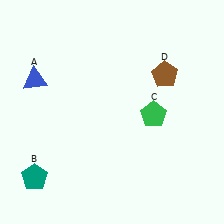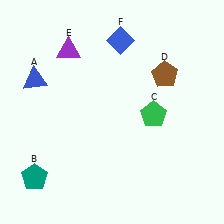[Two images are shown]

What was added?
A purple triangle (E), a blue diamond (F) were added in Image 2.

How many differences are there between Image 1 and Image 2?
There are 2 differences between the two images.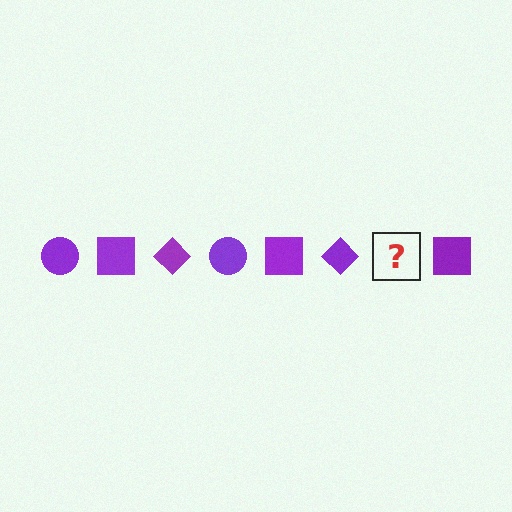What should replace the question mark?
The question mark should be replaced with a purple circle.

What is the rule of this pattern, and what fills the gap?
The rule is that the pattern cycles through circle, square, diamond shapes in purple. The gap should be filled with a purple circle.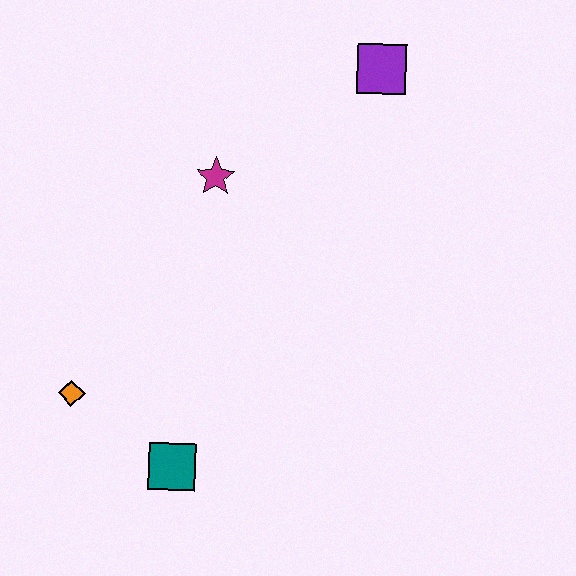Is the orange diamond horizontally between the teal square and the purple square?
No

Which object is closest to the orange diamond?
The teal square is closest to the orange diamond.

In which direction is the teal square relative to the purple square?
The teal square is below the purple square.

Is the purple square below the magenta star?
No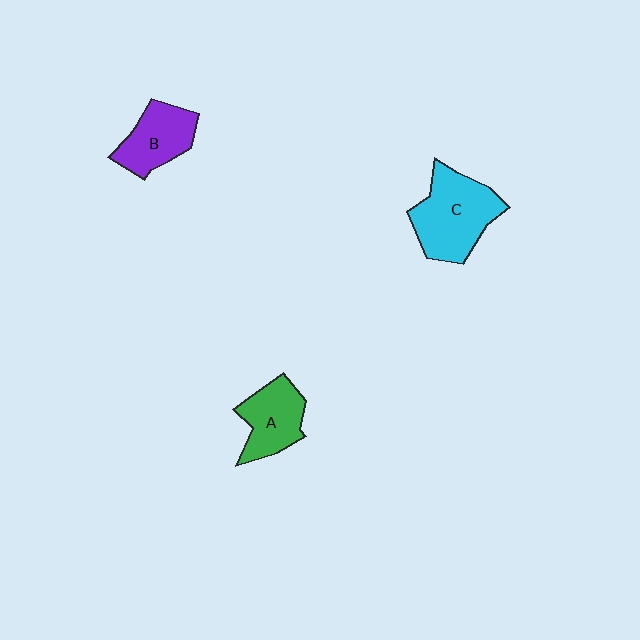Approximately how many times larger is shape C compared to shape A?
Approximately 1.5 times.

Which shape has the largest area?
Shape C (cyan).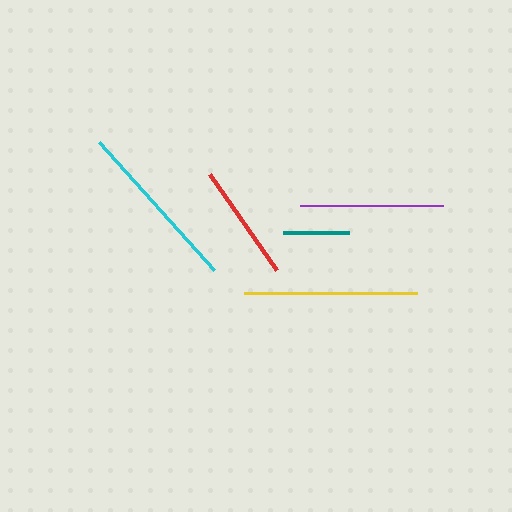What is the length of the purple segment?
The purple segment is approximately 143 pixels long.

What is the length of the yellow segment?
The yellow segment is approximately 173 pixels long.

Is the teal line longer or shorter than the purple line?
The purple line is longer than the teal line.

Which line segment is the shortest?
The teal line is the shortest at approximately 66 pixels.